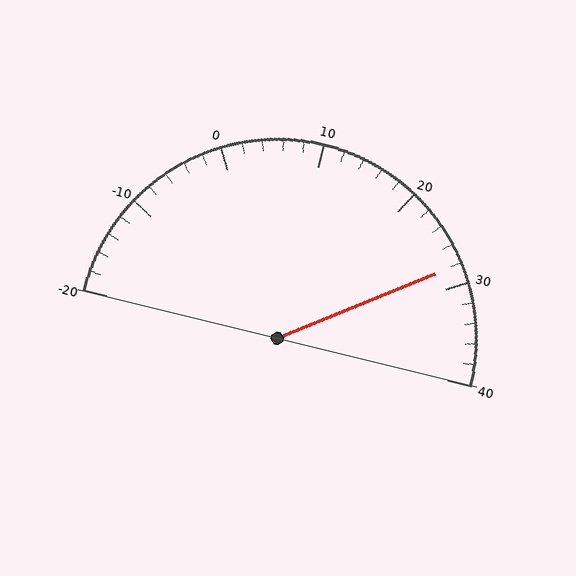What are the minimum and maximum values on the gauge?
The gauge ranges from -20 to 40.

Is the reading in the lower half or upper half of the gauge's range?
The reading is in the upper half of the range (-20 to 40).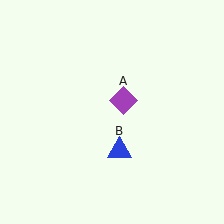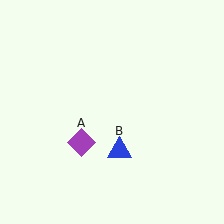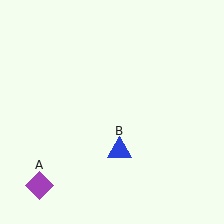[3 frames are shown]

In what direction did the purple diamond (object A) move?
The purple diamond (object A) moved down and to the left.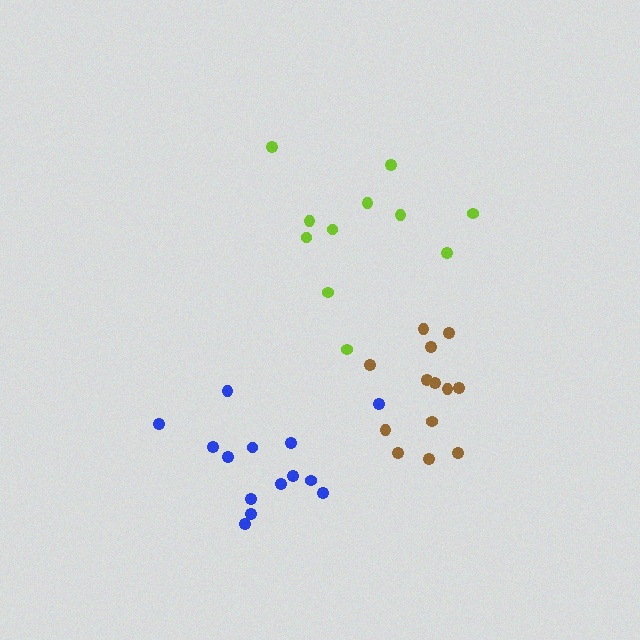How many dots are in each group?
Group 1: 13 dots, Group 2: 14 dots, Group 3: 11 dots (38 total).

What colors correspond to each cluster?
The clusters are colored: brown, blue, lime.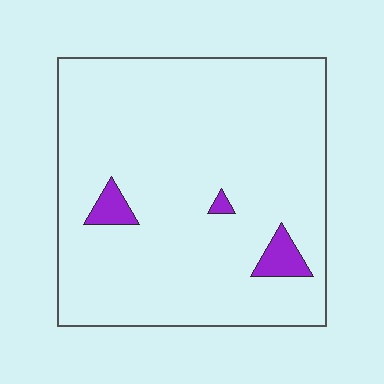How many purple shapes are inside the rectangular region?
3.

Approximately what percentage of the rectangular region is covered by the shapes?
Approximately 5%.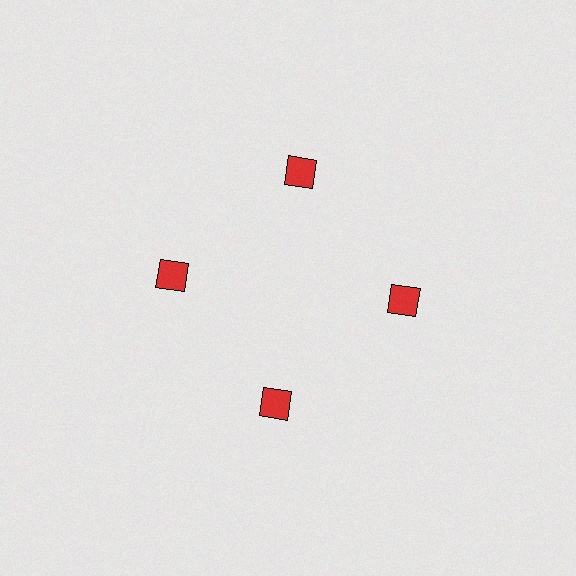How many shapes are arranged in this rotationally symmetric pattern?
There are 4 shapes, arranged in 4 groups of 1.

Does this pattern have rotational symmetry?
Yes, this pattern has 4-fold rotational symmetry. It looks the same after rotating 90 degrees around the center.